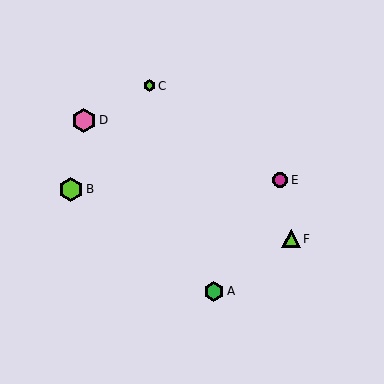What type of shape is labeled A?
Shape A is a green hexagon.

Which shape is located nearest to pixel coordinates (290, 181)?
The magenta circle (labeled E) at (280, 180) is nearest to that location.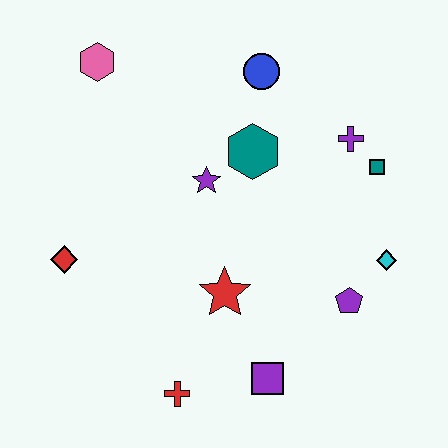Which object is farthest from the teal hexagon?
The red cross is farthest from the teal hexagon.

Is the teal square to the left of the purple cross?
No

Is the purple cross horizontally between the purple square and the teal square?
Yes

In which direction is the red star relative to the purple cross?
The red star is below the purple cross.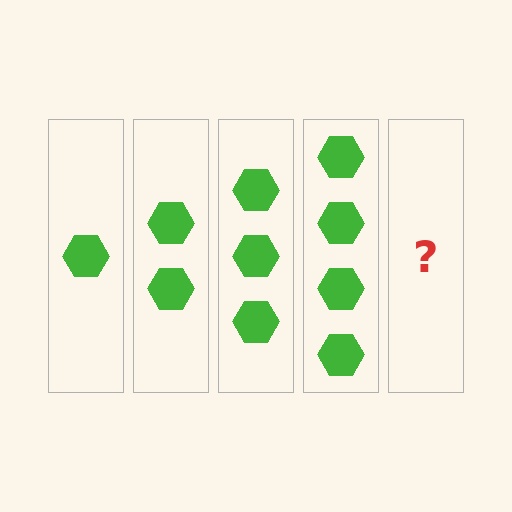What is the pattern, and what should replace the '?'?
The pattern is that each step adds one more hexagon. The '?' should be 5 hexagons.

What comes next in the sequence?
The next element should be 5 hexagons.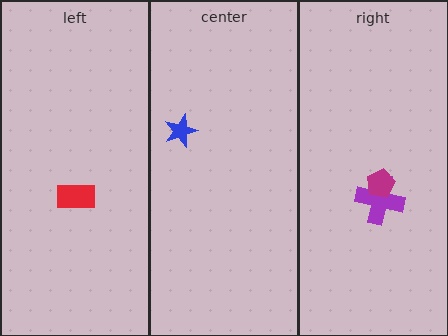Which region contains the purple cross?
The right region.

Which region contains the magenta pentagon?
The right region.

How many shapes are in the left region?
1.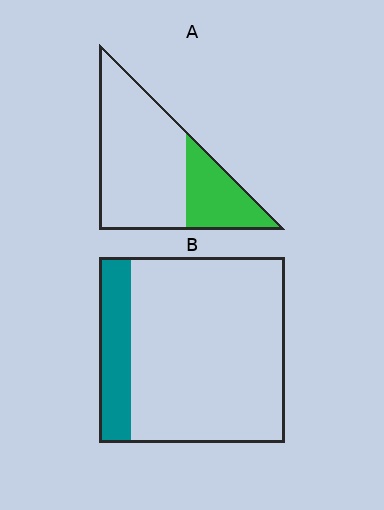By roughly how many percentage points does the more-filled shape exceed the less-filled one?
By roughly 10 percentage points (A over B).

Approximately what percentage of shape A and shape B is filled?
A is approximately 30% and B is approximately 15%.